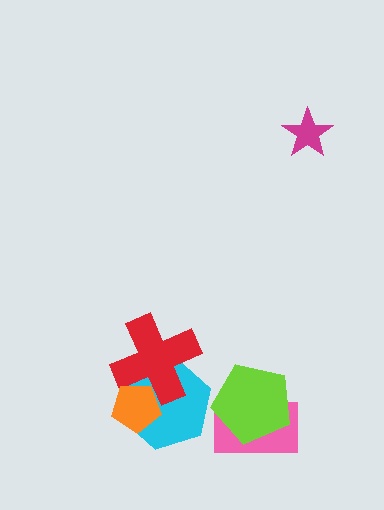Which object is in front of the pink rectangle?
The lime pentagon is in front of the pink rectangle.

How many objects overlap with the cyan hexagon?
2 objects overlap with the cyan hexagon.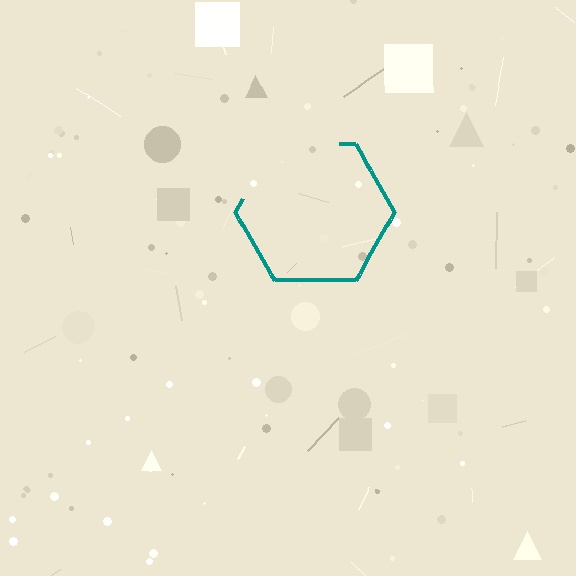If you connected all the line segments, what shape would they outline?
They would outline a hexagon.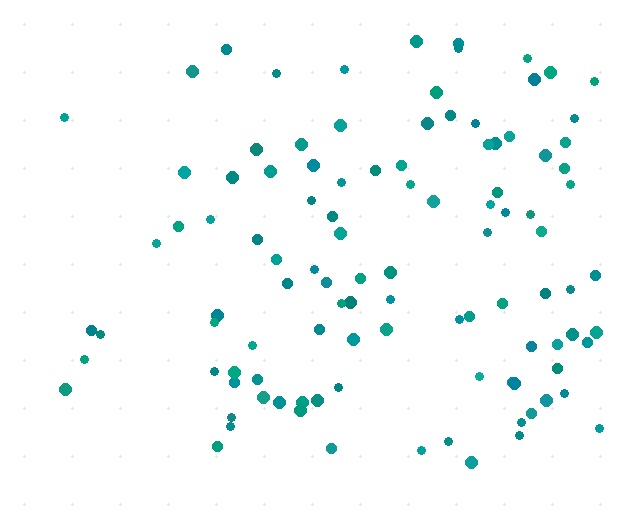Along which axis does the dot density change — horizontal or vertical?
Horizontal.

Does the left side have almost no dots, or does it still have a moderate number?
Still a moderate number, just noticeably fewer than the right.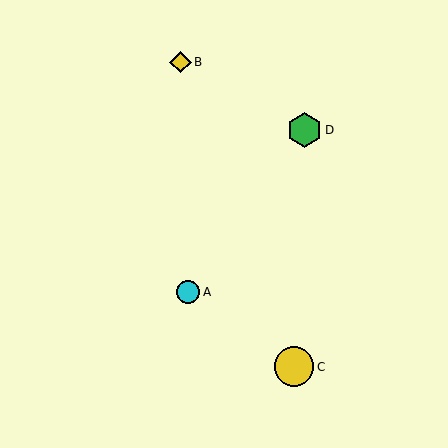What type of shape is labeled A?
Shape A is a cyan circle.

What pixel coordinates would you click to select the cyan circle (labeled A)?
Click at (188, 292) to select the cyan circle A.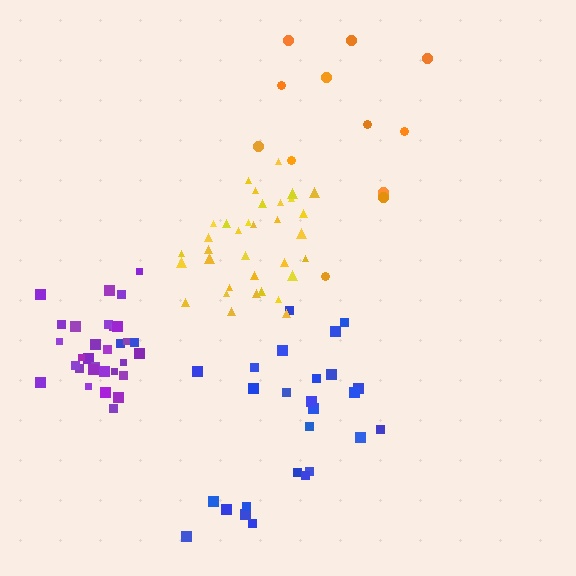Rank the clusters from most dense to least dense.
purple, yellow, blue, orange.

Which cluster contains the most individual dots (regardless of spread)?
Yellow (34).